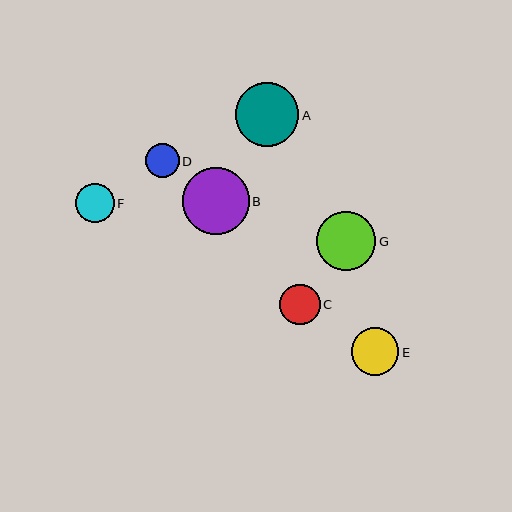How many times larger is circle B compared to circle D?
Circle B is approximately 2.0 times the size of circle D.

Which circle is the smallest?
Circle D is the smallest with a size of approximately 34 pixels.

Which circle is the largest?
Circle B is the largest with a size of approximately 67 pixels.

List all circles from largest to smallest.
From largest to smallest: B, A, G, E, C, F, D.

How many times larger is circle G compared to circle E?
Circle G is approximately 1.2 times the size of circle E.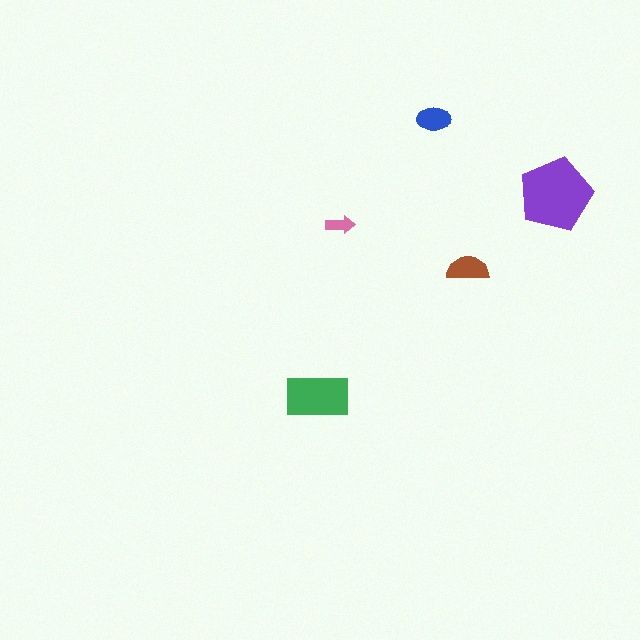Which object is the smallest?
The pink arrow.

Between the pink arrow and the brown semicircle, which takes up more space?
The brown semicircle.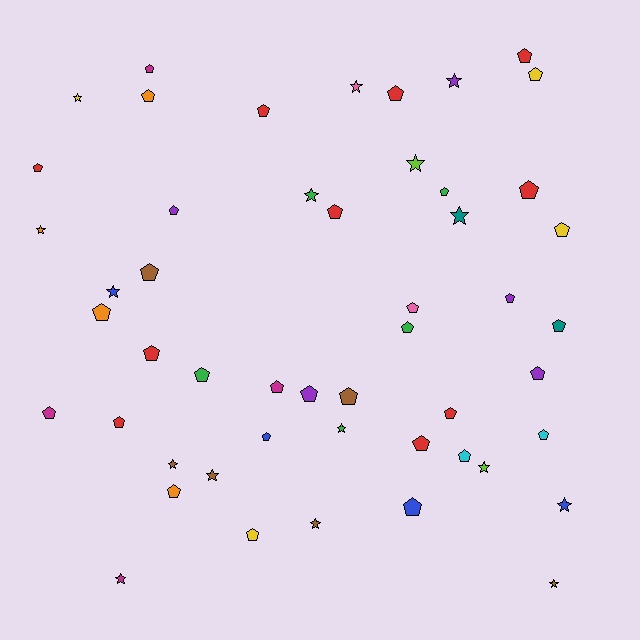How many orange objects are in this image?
There are 4 orange objects.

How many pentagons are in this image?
There are 34 pentagons.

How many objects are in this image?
There are 50 objects.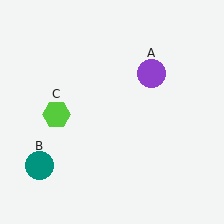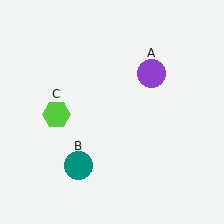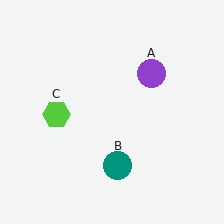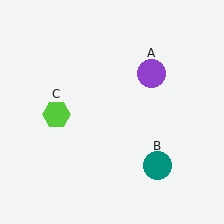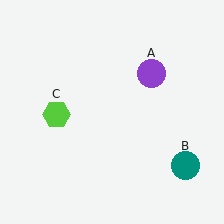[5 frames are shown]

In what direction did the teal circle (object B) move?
The teal circle (object B) moved right.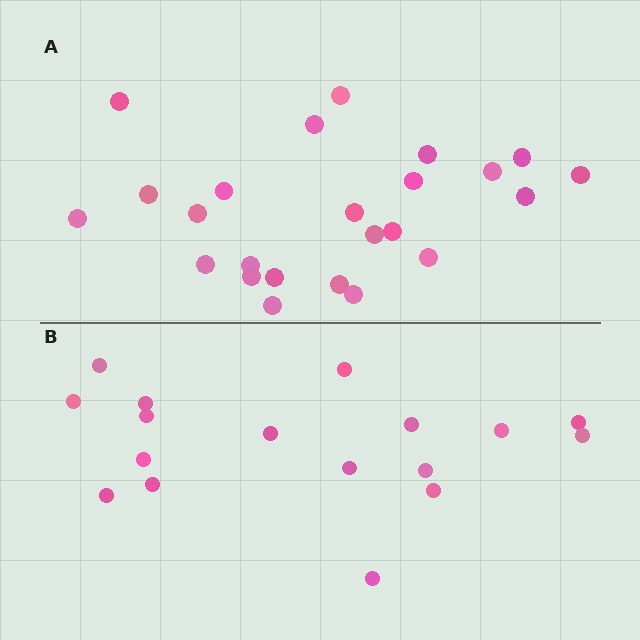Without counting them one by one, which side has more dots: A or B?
Region A (the top region) has more dots.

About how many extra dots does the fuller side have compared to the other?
Region A has roughly 8 or so more dots than region B.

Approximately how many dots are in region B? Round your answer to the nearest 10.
About 20 dots. (The exact count is 17, which rounds to 20.)